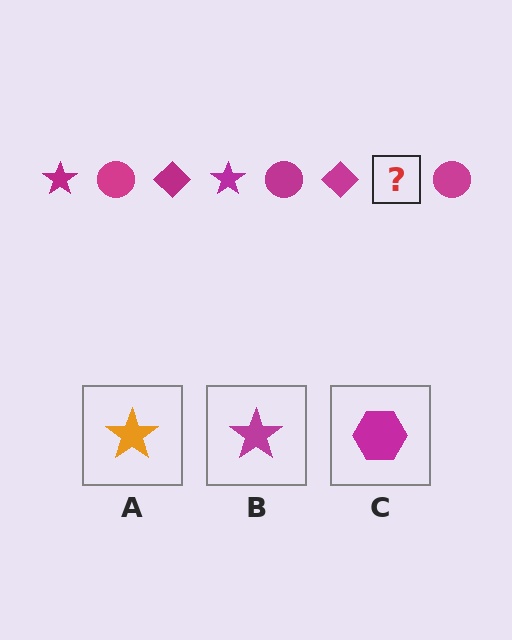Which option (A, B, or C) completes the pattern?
B.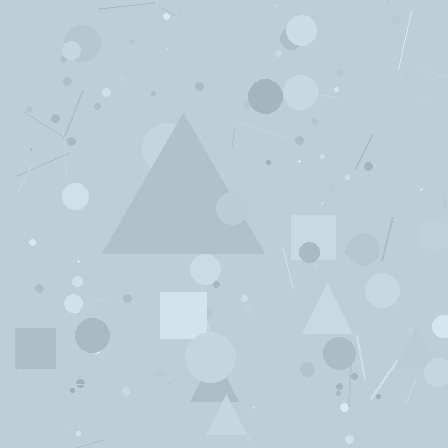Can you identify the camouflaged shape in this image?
The camouflaged shape is a triangle.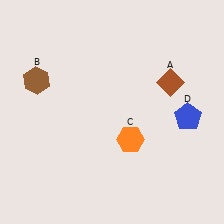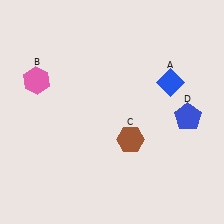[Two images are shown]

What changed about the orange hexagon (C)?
In Image 1, C is orange. In Image 2, it changed to brown.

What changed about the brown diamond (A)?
In Image 1, A is brown. In Image 2, it changed to blue.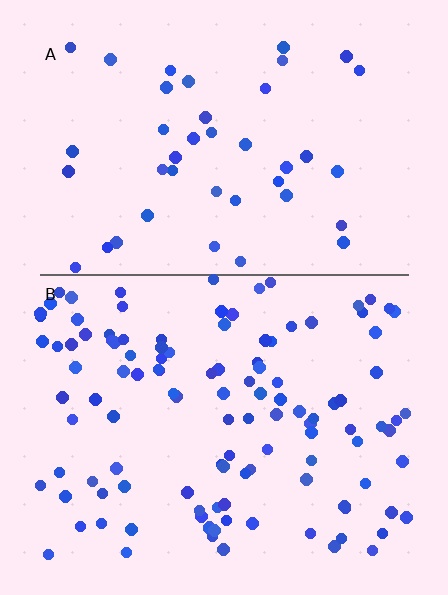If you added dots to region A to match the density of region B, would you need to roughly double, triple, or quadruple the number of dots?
Approximately triple.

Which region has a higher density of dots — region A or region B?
B (the bottom).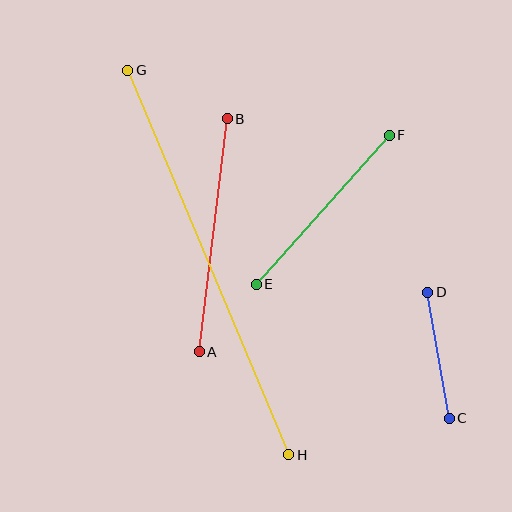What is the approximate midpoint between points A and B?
The midpoint is at approximately (213, 235) pixels.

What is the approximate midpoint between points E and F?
The midpoint is at approximately (323, 210) pixels.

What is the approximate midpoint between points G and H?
The midpoint is at approximately (208, 263) pixels.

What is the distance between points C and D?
The distance is approximately 128 pixels.